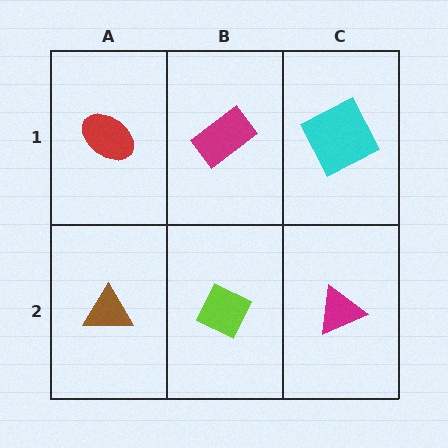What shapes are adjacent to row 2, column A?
A red ellipse (row 1, column A), a lime diamond (row 2, column B).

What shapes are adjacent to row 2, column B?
A magenta rectangle (row 1, column B), a brown triangle (row 2, column A), a magenta triangle (row 2, column C).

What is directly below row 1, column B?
A lime diamond.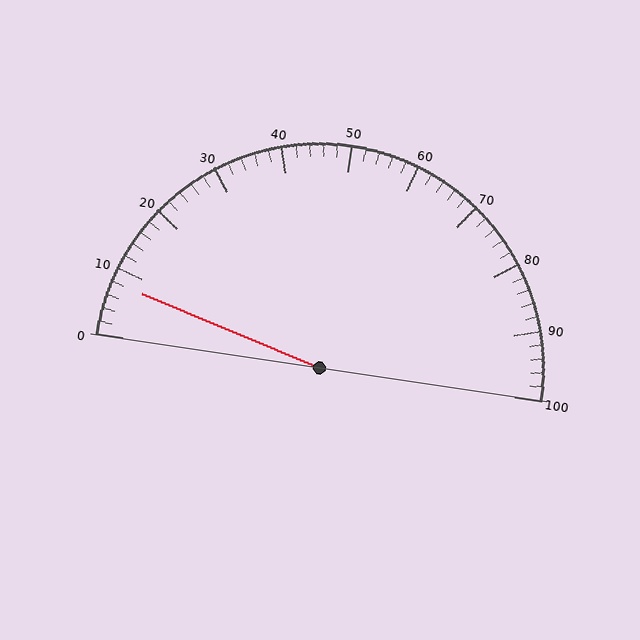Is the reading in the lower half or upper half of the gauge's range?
The reading is in the lower half of the range (0 to 100).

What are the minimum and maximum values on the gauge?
The gauge ranges from 0 to 100.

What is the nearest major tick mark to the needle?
The nearest major tick mark is 10.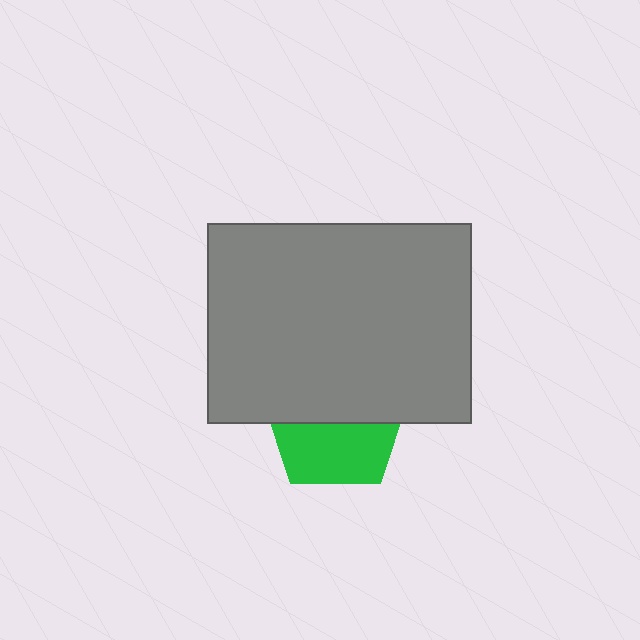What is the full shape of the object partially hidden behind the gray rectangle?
The partially hidden object is a green pentagon.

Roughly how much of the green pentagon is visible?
About half of it is visible (roughly 47%).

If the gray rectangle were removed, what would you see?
You would see the complete green pentagon.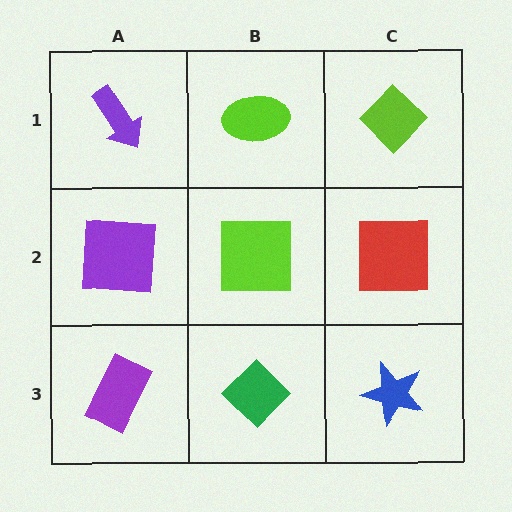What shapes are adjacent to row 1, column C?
A red square (row 2, column C), a lime ellipse (row 1, column B).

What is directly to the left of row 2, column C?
A lime square.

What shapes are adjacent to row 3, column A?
A purple square (row 2, column A), a green diamond (row 3, column B).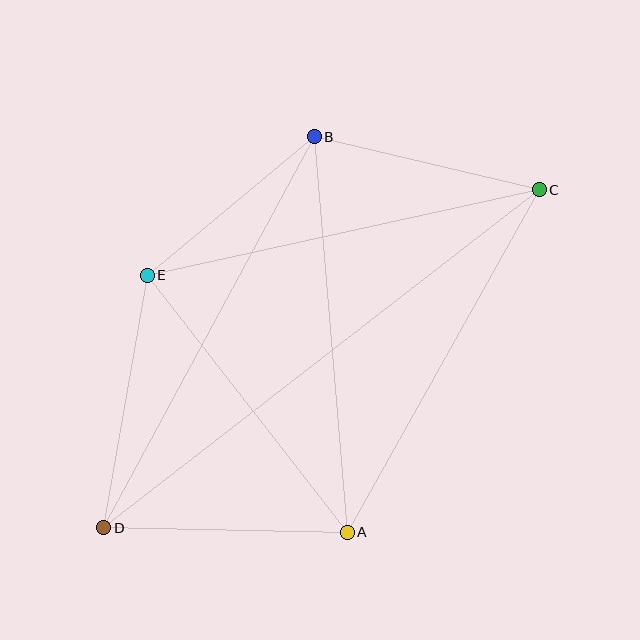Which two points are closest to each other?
Points B and E are closest to each other.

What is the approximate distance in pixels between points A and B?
The distance between A and B is approximately 397 pixels.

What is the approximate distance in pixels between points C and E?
The distance between C and E is approximately 401 pixels.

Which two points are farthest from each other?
Points C and D are farthest from each other.